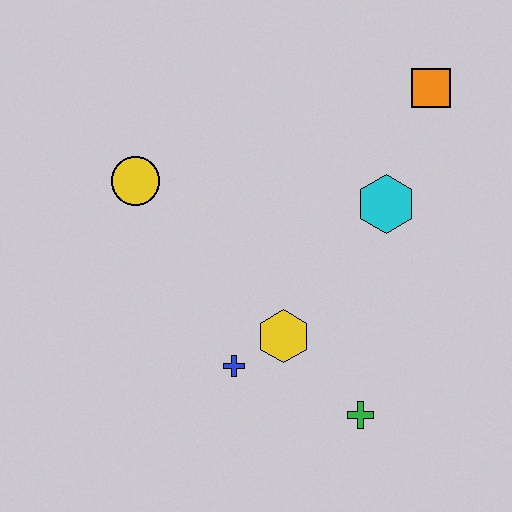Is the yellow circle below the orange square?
Yes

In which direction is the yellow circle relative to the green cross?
The yellow circle is above the green cross.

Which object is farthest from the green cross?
The orange square is farthest from the green cross.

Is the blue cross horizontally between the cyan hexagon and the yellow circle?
Yes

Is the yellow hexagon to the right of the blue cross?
Yes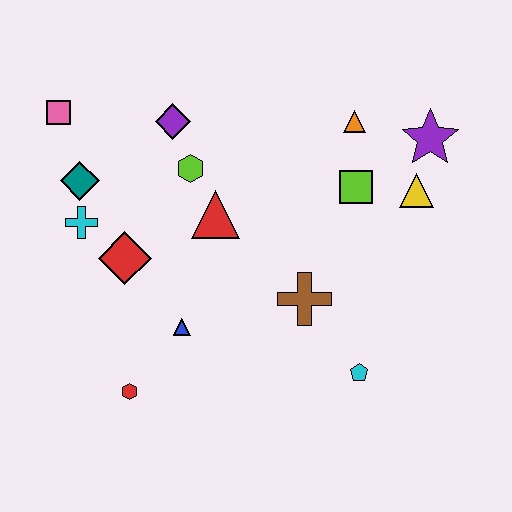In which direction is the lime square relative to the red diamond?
The lime square is to the right of the red diamond.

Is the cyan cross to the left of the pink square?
No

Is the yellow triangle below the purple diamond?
Yes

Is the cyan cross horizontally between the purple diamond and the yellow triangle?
No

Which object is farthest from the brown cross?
The pink square is farthest from the brown cross.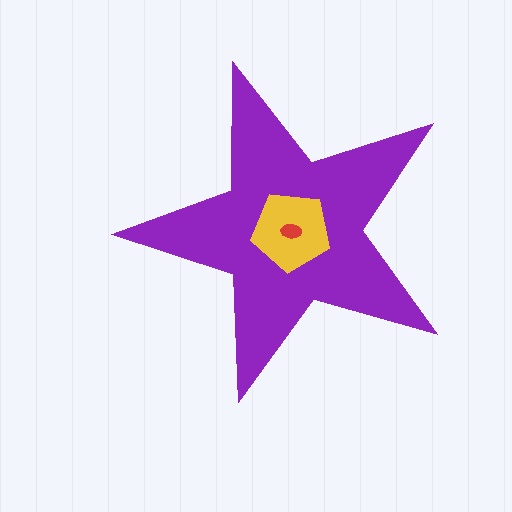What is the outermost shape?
The purple star.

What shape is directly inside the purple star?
The yellow pentagon.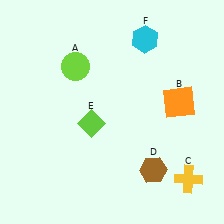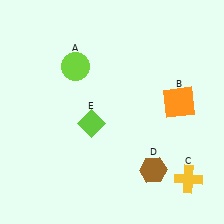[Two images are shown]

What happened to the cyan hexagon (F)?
The cyan hexagon (F) was removed in Image 2. It was in the top-right area of Image 1.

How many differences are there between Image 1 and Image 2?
There is 1 difference between the two images.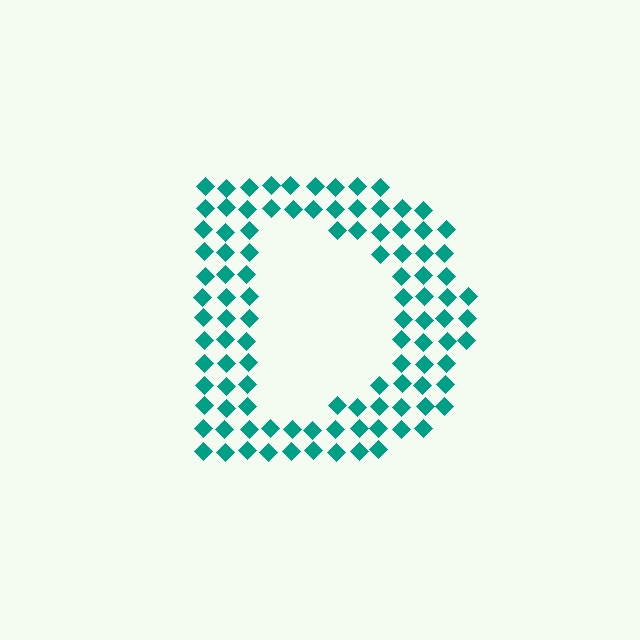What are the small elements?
The small elements are diamonds.